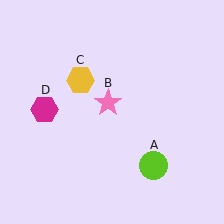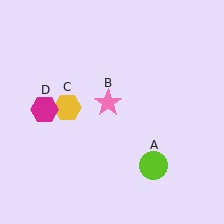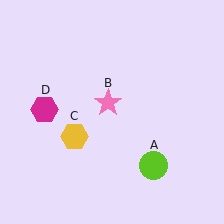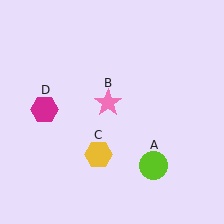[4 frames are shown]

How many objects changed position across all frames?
1 object changed position: yellow hexagon (object C).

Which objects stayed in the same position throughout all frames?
Lime circle (object A) and pink star (object B) and magenta hexagon (object D) remained stationary.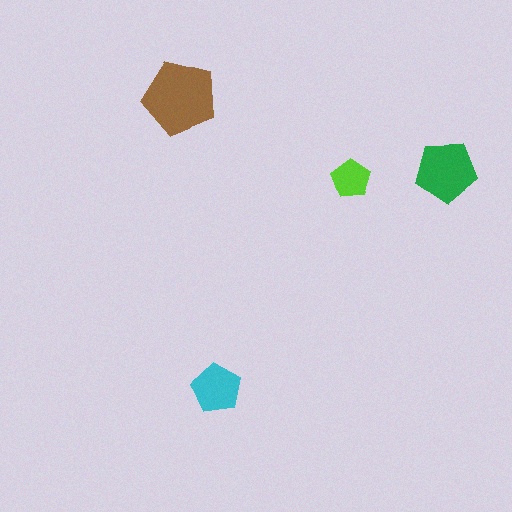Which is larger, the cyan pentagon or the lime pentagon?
The cyan one.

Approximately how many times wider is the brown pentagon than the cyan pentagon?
About 1.5 times wider.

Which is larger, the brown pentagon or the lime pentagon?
The brown one.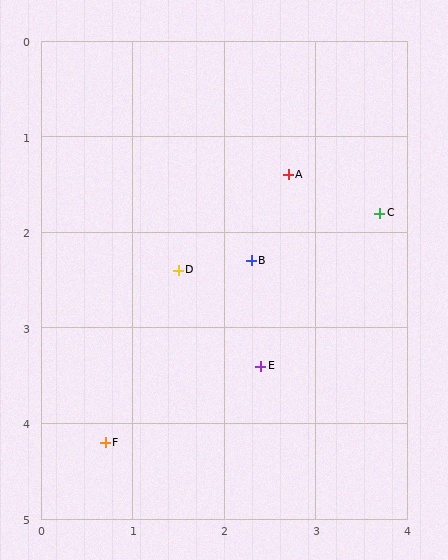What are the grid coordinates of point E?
Point E is at approximately (2.4, 3.4).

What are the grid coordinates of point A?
Point A is at approximately (2.7, 1.4).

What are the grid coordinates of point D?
Point D is at approximately (1.5, 2.4).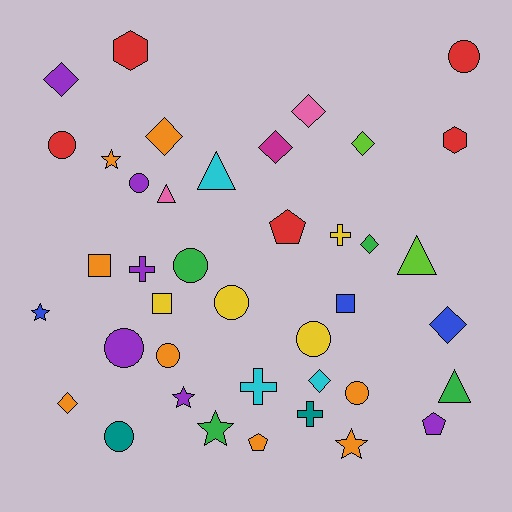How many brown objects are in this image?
There are no brown objects.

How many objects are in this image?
There are 40 objects.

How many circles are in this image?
There are 10 circles.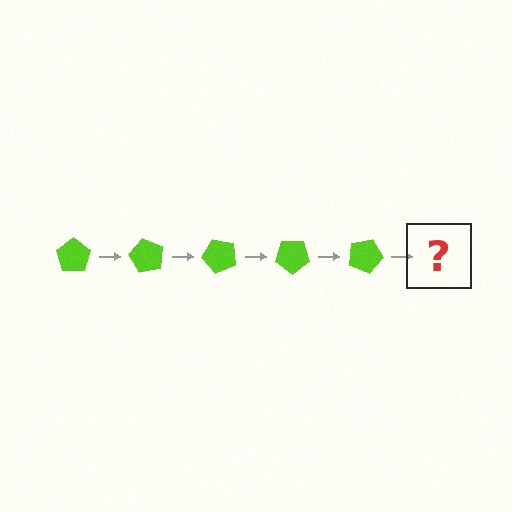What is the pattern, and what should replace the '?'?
The pattern is that the pentagon rotates 60 degrees each step. The '?' should be a lime pentagon rotated 300 degrees.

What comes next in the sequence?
The next element should be a lime pentagon rotated 300 degrees.